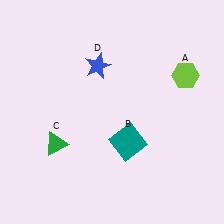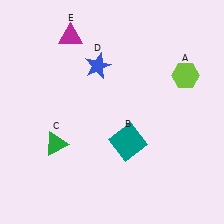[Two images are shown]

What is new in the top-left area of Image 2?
A magenta triangle (E) was added in the top-left area of Image 2.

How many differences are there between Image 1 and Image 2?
There is 1 difference between the two images.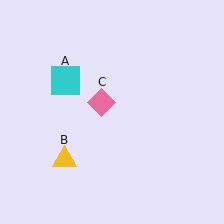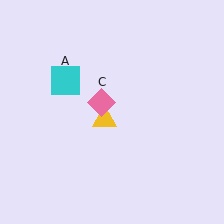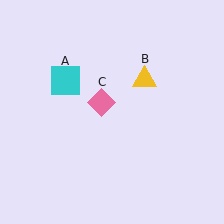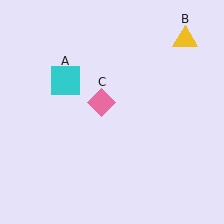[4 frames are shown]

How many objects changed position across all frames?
1 object changed position: yellow triangle (object B).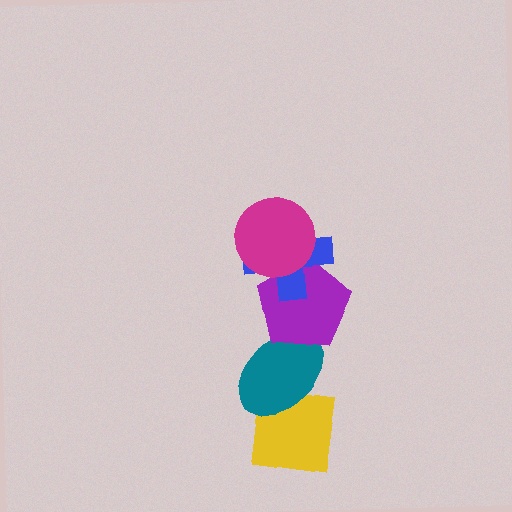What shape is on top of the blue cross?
The magenta circle is on top of the blue cross.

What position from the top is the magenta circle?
The magenta circle is 1st from the top.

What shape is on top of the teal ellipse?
The purple pentagon is on top of the teal ellipse.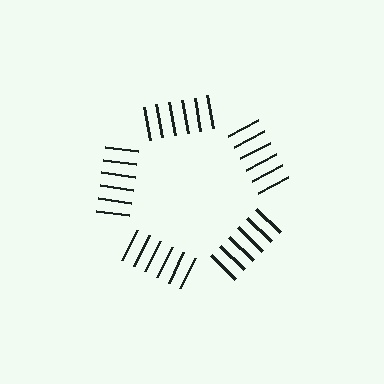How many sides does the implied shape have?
5 sides — the line-ends trace a pentagon.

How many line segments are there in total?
30 — 6 along each of the 5 edges.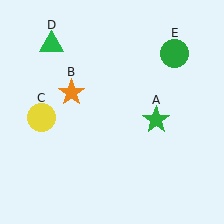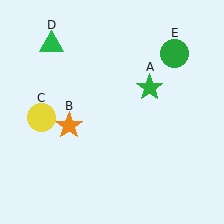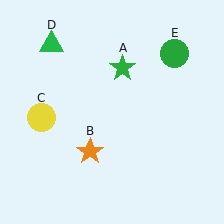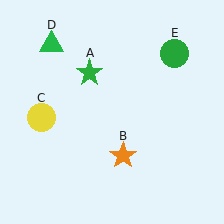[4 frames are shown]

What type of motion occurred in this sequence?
The green star (object A), orange star (object B) rotated counterclockwise around the center of the scene.